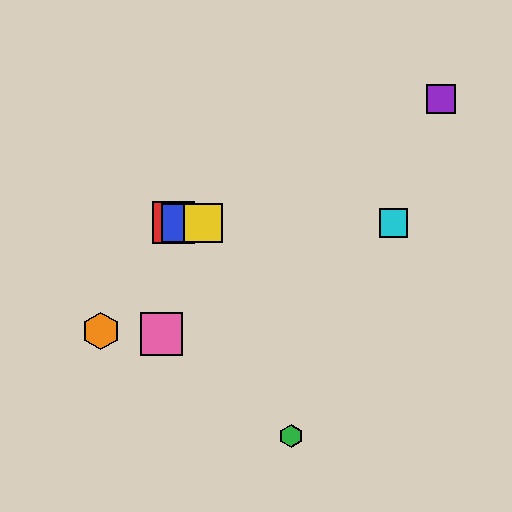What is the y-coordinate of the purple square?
The purple square is at y≈99.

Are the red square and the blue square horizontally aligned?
Yes, both are at y≈223.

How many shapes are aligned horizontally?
4 shapes (the red square, the blue square, the yellow square, the cyan square) are aligned horizontally.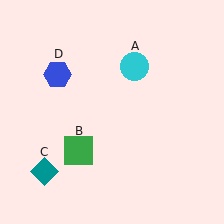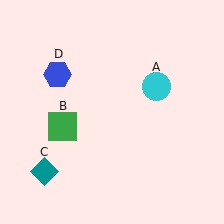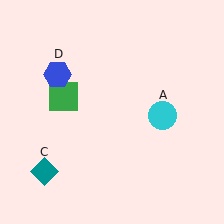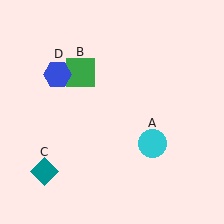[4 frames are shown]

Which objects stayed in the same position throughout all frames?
Teal diamond (object C) and blue hexagon (object D) remained stationary.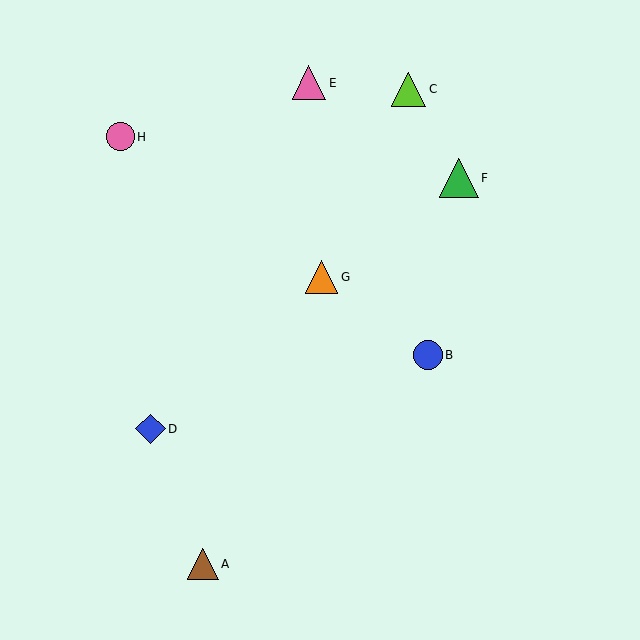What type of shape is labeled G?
Shape G is an orange triangle.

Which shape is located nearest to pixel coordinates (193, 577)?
The brown triangle (labeled A) at (203, 564) is nearest to that location.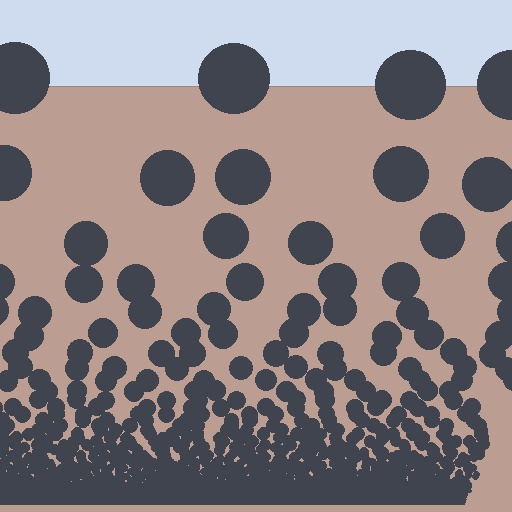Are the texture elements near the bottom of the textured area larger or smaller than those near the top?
Smaller. The gradient is inverted — elements near the bottom are smaller and denser.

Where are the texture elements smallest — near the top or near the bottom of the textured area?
Near the bottom.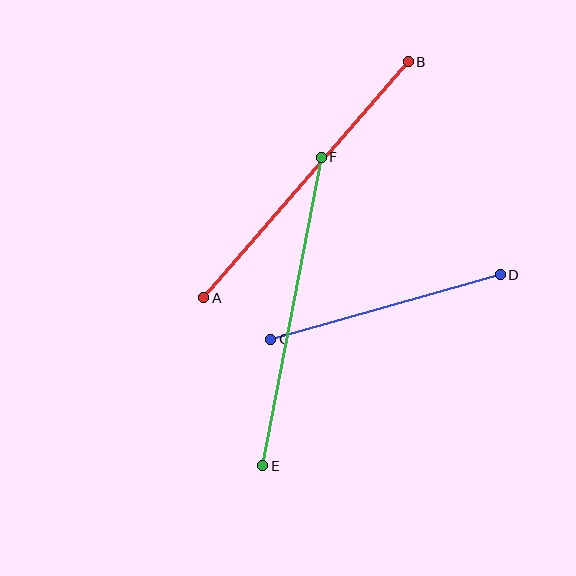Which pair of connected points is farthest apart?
Points E and F are farthest apart.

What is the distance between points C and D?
The distance is approximately 239 pixels.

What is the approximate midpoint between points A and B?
The midpoint is at approximately (306, 180) pixels.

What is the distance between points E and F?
The distance is approximately 314 pixels.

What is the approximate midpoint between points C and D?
The midpoint is at approximately (386, 307) pixels.